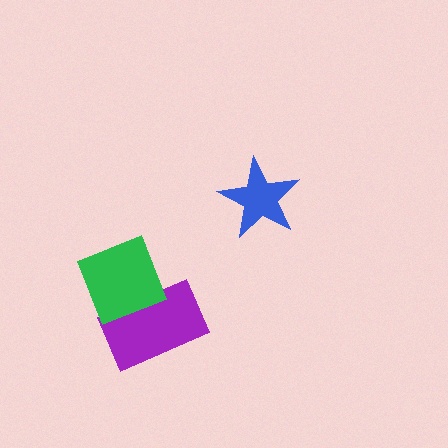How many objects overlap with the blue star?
0 objects overlap with the blue star.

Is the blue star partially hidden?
No, no other shape covers it.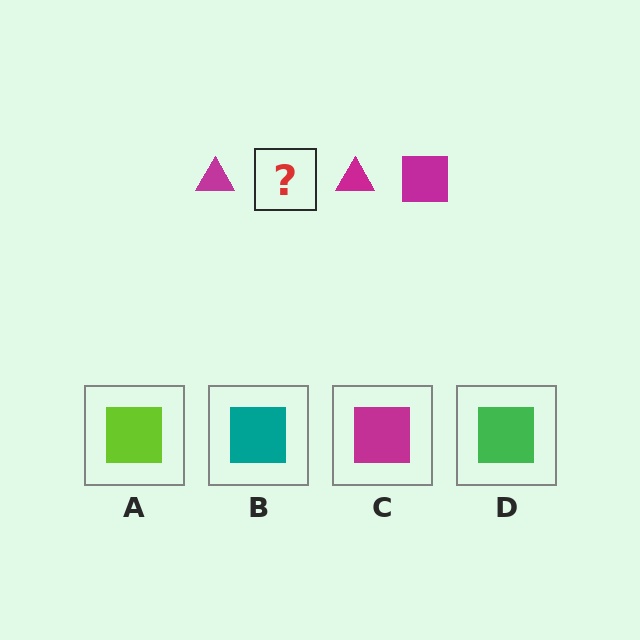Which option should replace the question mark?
Option C.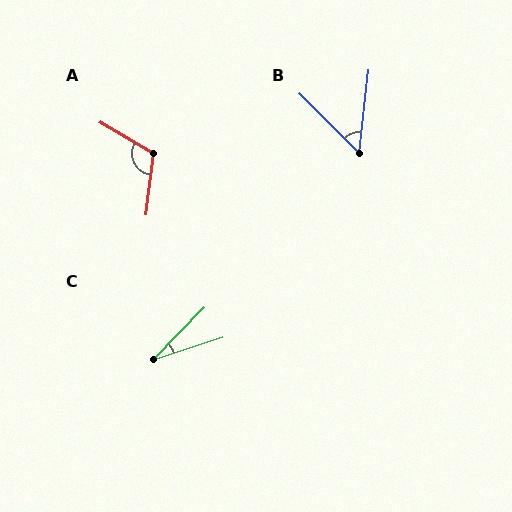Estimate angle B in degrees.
Approximately 52 degrees.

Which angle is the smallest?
C, at approximately 28 degrees.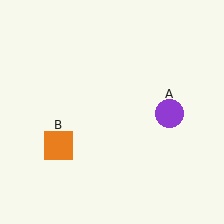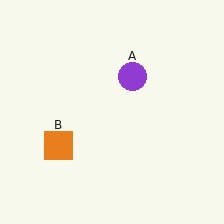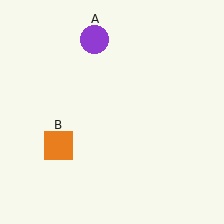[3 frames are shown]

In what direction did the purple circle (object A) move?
The purple circle (object A) moved up and to the left.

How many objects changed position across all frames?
1 object changed position: purple circle (object A).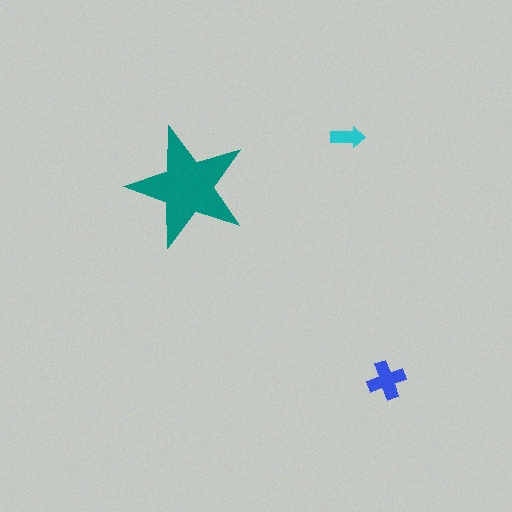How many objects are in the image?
There are 3 objects in the image.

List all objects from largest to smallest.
The teal star, the blue cross, the cyan arrow.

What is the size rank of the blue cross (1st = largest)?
2nd.